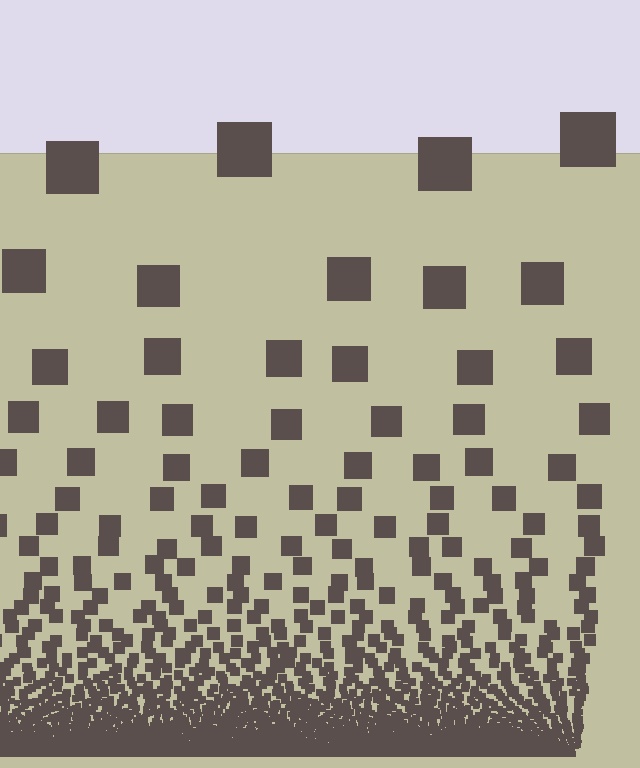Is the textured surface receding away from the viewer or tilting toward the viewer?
The surface appears to tilt toward the viewer. Texture elements get larger and sparser toward the top.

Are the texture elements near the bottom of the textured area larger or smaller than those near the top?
Smaller. The gradient is inverted — elements near the bottom are smaller and denser.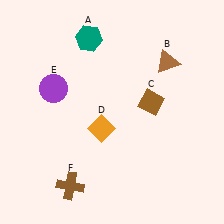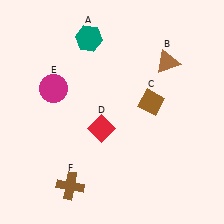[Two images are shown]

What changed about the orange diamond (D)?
In Image 1, D is orange. In Image 2, it changed to red.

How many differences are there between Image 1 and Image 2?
There are 2 differences between the two images.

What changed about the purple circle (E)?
In Image 1, E is purple. In Image 2, it changed to magenta.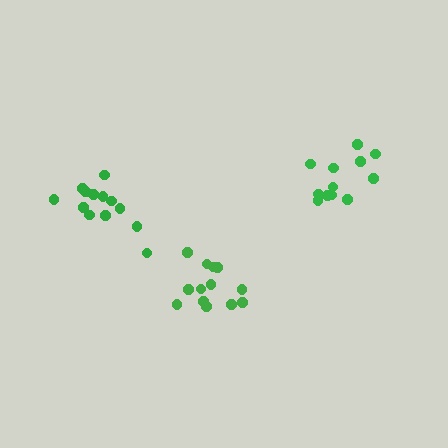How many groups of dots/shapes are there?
There are 3 groups.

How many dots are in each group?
Group 1: 12 dots, Group 2: 13 dots, Group 3: 14 dots (39 total).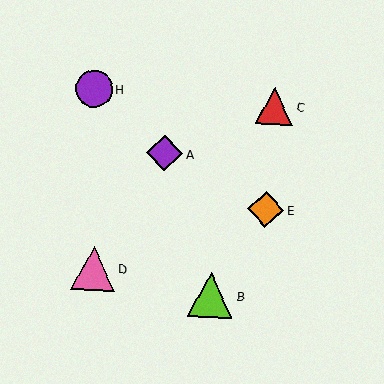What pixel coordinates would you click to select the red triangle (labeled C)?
Click at (274, 106) to select the red triangle C.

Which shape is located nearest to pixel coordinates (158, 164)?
The purple diamond (labeled A) at (165, 153) is nearest to that location.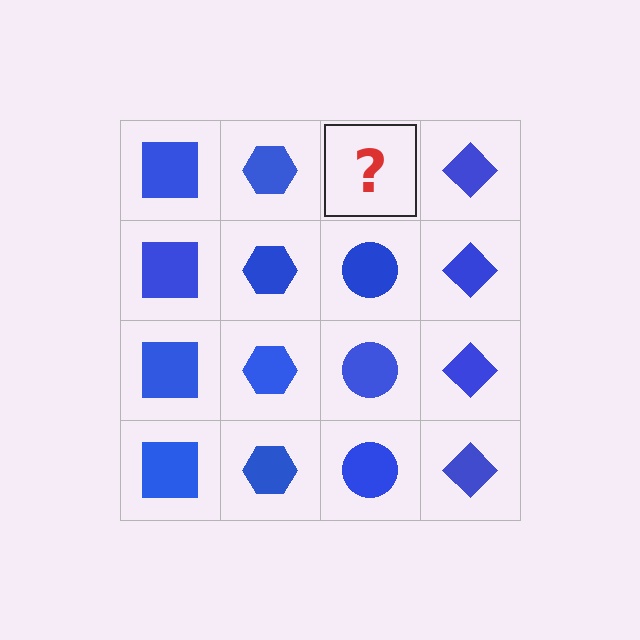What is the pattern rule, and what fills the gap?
The rule is that each column has a consistent shape. The gap should be filled with a blue circle.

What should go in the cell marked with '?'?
The missing cell should contain a blue circle.